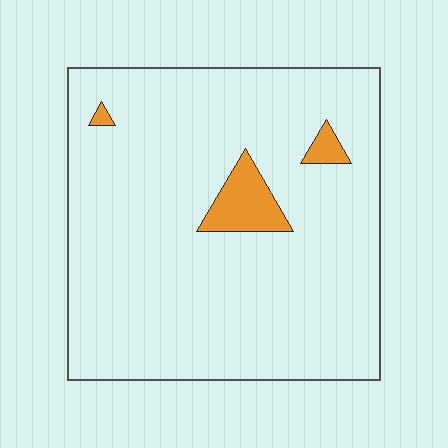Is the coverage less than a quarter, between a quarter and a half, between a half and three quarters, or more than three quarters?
Less than a quarter.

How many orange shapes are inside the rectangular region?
3.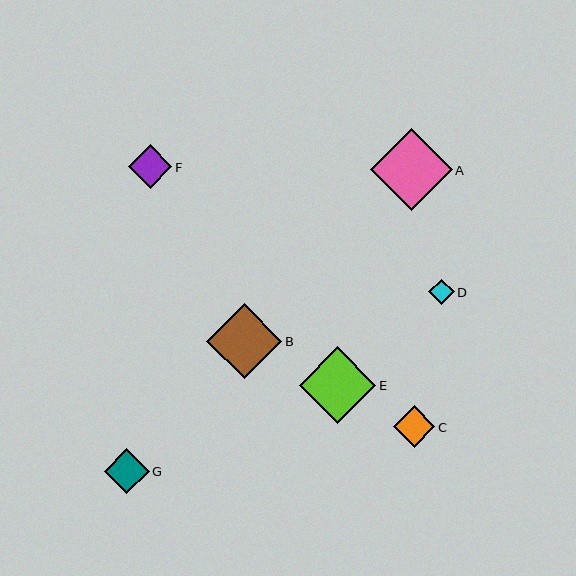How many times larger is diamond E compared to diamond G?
Diamond E is approximately 1.7 times the size of diamond G.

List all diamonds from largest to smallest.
From largest to smallest: A, E, B, G, F, C, D.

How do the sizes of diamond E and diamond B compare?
Diamond E and diamond B are approximately the same size.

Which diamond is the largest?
Diamond A is the largest with a size of approximately 82 pixels.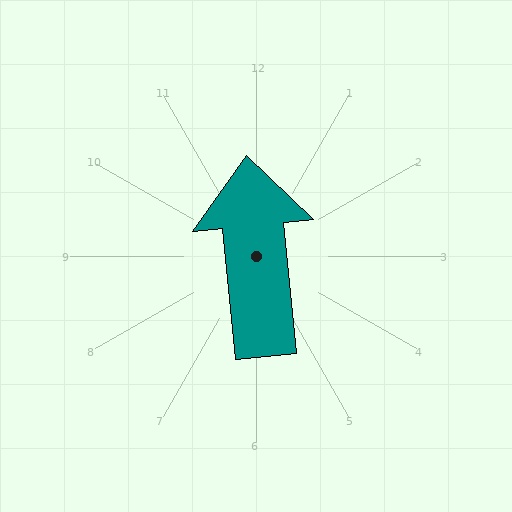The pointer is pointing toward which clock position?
Roughly 12 o'clock.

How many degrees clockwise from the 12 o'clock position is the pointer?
Approximately 354 degrees.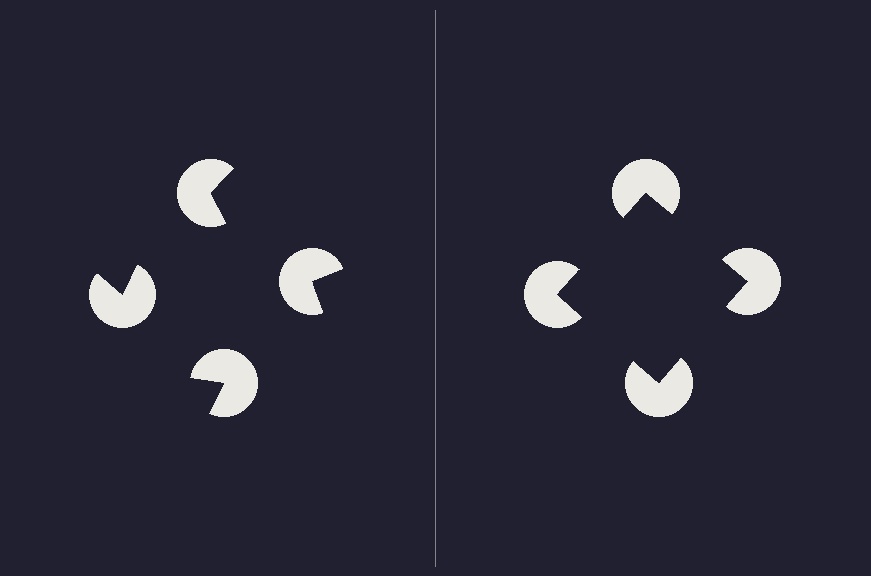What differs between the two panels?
The pac-man discs are positioned identically on both sides; only the wedge orientations differ. On the right they align to a square; on the left they are misaligned.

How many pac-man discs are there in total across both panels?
8 — 4 on each side.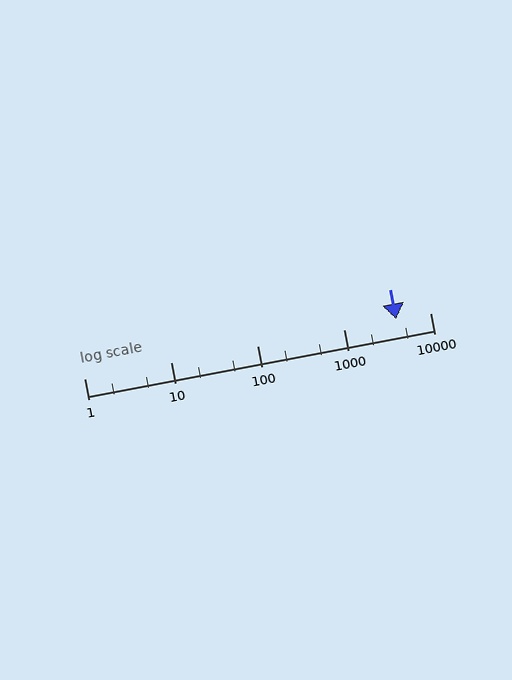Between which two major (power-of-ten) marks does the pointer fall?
The pointer is between 1000 and 10000.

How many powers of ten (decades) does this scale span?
The scale spans 4 decades, from 1 to 10000.